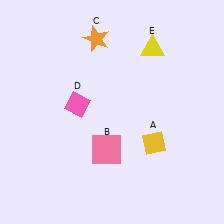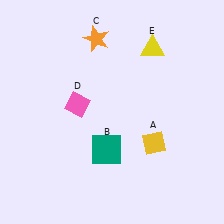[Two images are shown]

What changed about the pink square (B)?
In Image 1, B is pink. In Image 2, it changed to teal.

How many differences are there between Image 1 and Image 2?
There is 1 difference between the two images.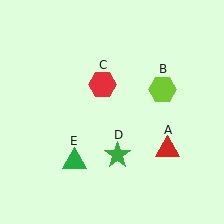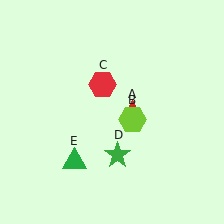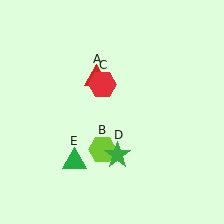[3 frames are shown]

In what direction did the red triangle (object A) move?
The red triangle (object A) moved up and to the left.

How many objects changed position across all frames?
2 objects changed position: red triangle (object A), lime hexagon (object B).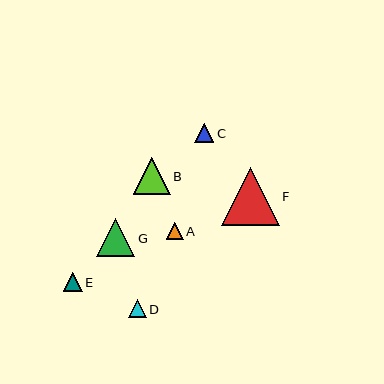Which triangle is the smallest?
Triangle A is the smallest with a size of approximately 17 pixels.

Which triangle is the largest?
Triangle F is the largest with a size of approximately 58 pixels.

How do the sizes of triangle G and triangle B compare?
Triangle G and triangle B are approximately the same size.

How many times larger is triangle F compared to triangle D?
Triangle F is approximately 3.2 times the size of triangle D.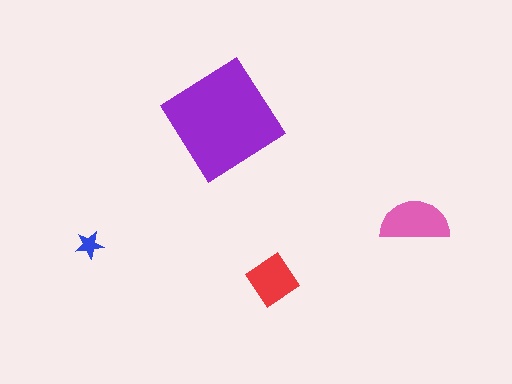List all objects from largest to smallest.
The purple diamond, the pink semicircle, the red diamond, the blue star.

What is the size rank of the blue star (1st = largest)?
4th.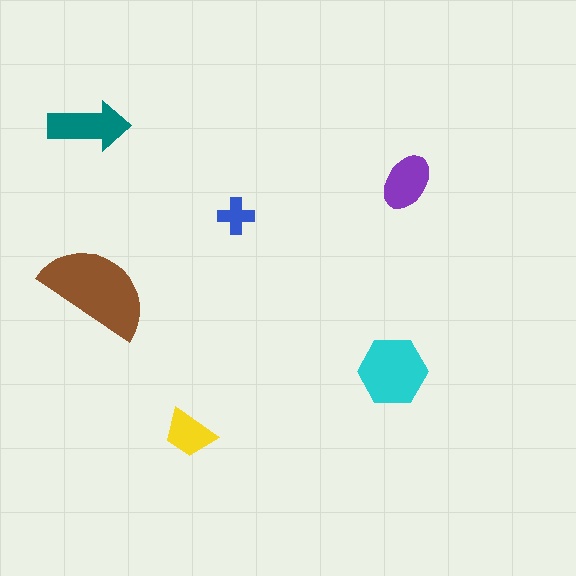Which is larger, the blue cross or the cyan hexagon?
The cyan hexagon.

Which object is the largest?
The brown semicircle.